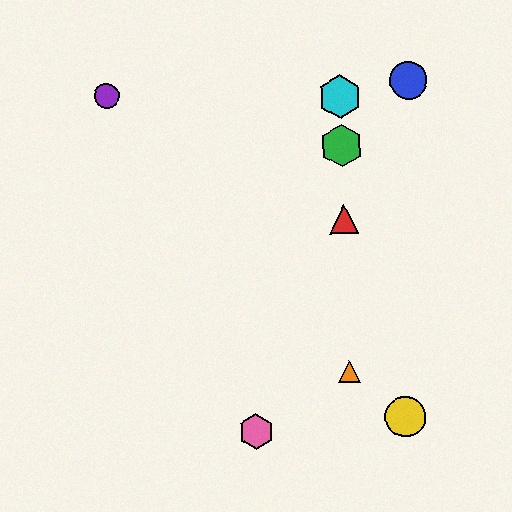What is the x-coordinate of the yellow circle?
The yellow circle is at x≈406.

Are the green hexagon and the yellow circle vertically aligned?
No, the green hexagon is at x≈341 and the yellow circle is at x≈406.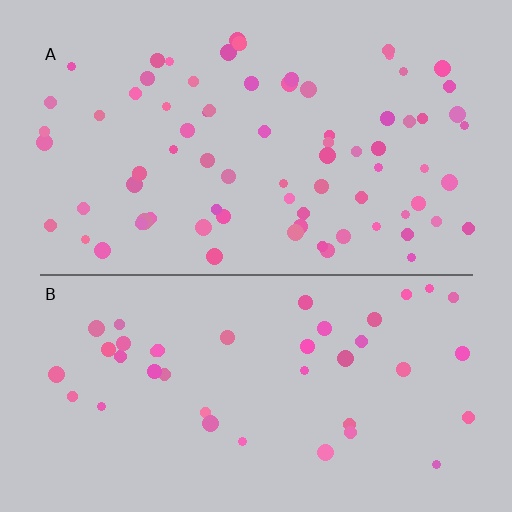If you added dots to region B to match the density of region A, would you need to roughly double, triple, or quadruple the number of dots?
Approximately double.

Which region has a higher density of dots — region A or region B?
A (the top).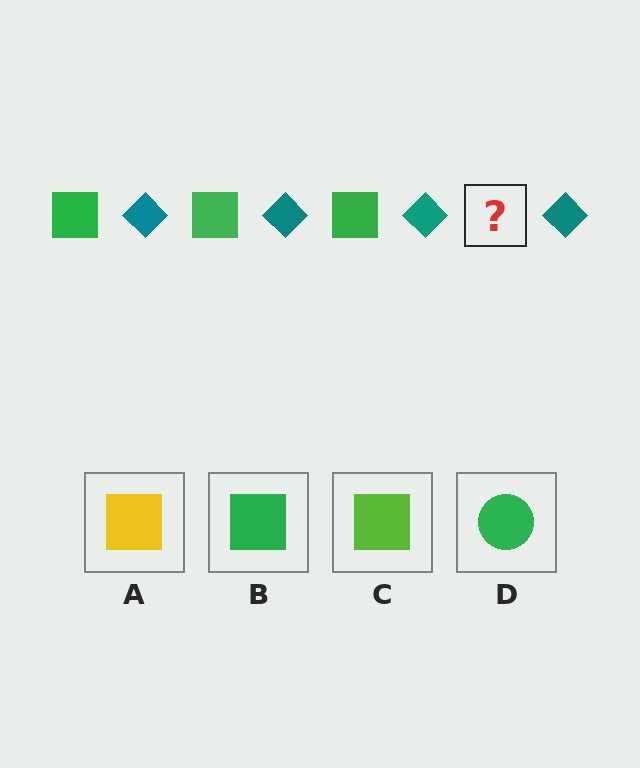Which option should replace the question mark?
Option B.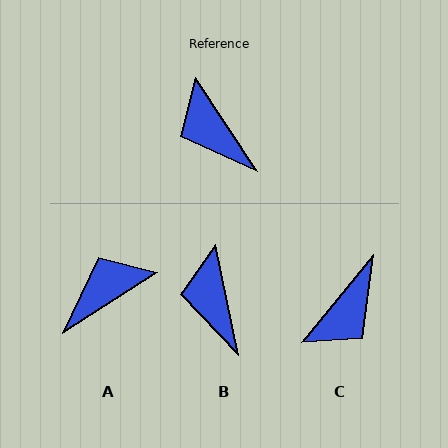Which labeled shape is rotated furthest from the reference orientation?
C, about 108 degrees away.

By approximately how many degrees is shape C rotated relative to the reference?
Approximately 108 degrees counter-clockwise.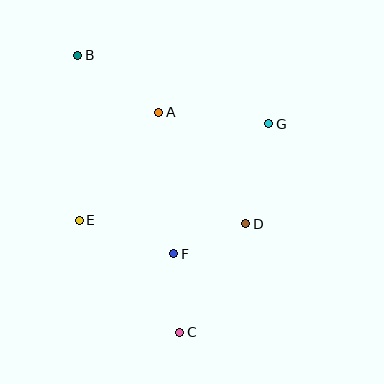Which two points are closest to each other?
Points D and F are closest to each other.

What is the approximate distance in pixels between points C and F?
The distance between C and F is approximately 79 pixels.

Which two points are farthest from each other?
Points B and C are farthest from each other.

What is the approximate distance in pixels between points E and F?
The distance between E and F is approximately 100 pixels.